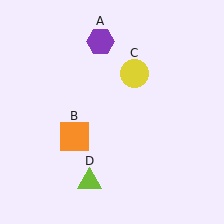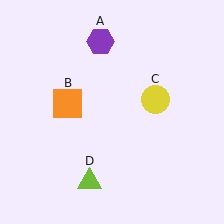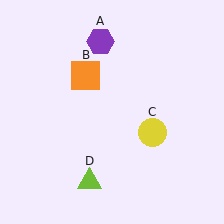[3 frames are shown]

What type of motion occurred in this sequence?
The orange square (object B), yellow circle (object C) rotated clockwise around the center of the scene.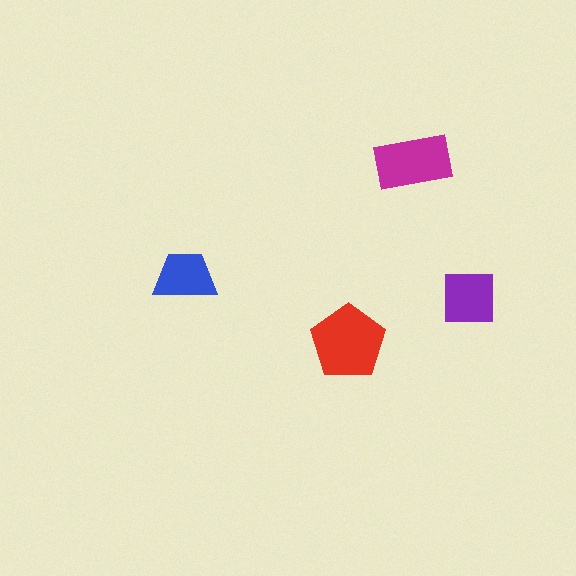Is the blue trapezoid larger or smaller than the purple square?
Smaller.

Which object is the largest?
The red pentagon.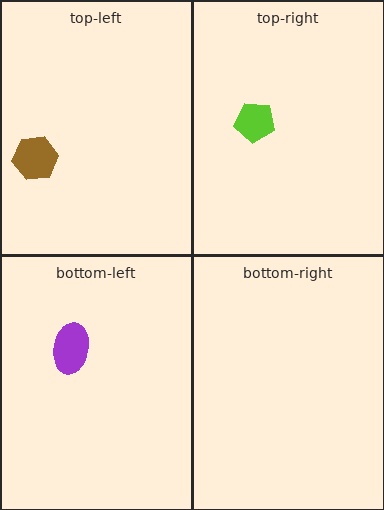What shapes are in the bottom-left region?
The purple ellipse.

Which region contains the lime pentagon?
The top-right region.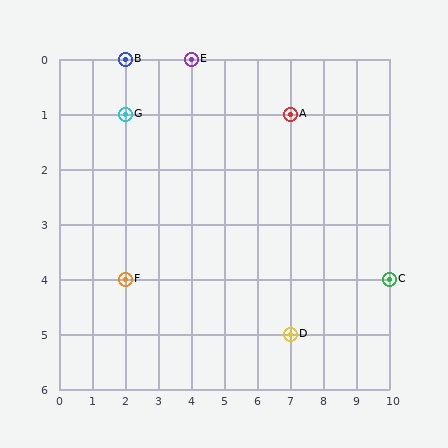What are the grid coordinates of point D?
Point D is at grid coordinates (7, 5).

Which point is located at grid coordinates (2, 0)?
Point B is at (2, 0).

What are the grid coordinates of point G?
Point G is at grid coordinates (2, 1).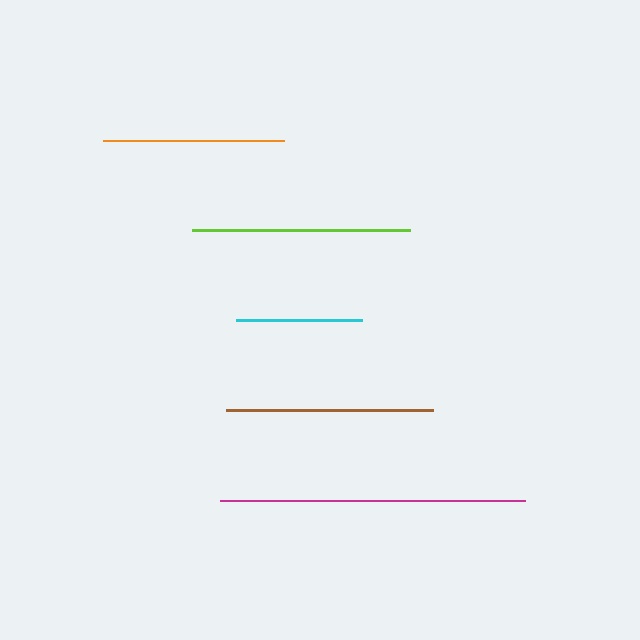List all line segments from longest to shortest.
From longest to shortest: magenta, lime, brown, orange, cyan.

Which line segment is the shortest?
The cyan line is the shortest at approximately 125 pixels.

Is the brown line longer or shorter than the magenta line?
The magenta line is longer than the brown line.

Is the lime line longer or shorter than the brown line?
The lime line is longer than the brown line.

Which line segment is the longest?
The magenta line is the longest at approximately 306 pixels.